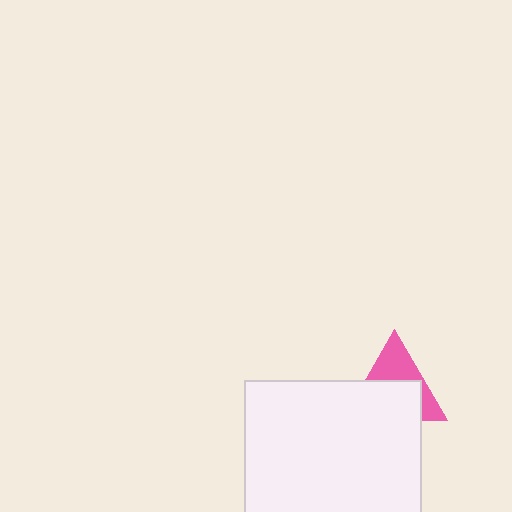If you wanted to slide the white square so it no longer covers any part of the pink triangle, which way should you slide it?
Slide it down — that is the most direct way to separate the two shapes.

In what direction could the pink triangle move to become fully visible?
The pink triangle could move up. That would shift it out from behind the white square entirely.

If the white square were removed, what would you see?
You would see the complete pink triangle.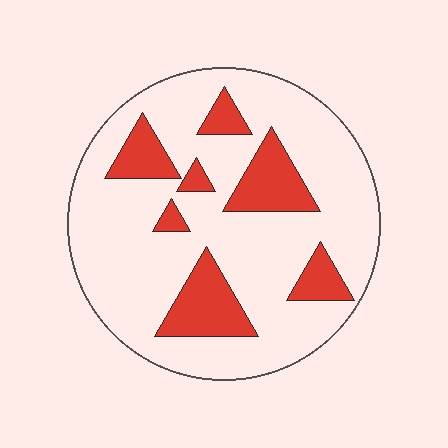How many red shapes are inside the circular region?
7.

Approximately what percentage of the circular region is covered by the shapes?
Approximately 20%.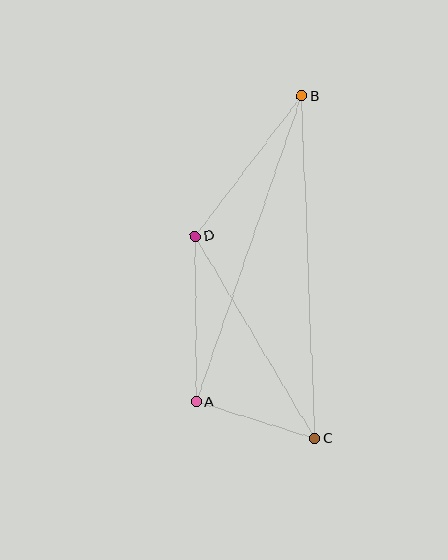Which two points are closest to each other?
Points A and C are closest to each other.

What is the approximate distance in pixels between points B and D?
The distance between B and D is approximately 176 pixels.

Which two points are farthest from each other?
Points B and C are farthest from each other.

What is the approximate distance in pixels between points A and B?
The distance between A and B is approximately 323 pixels.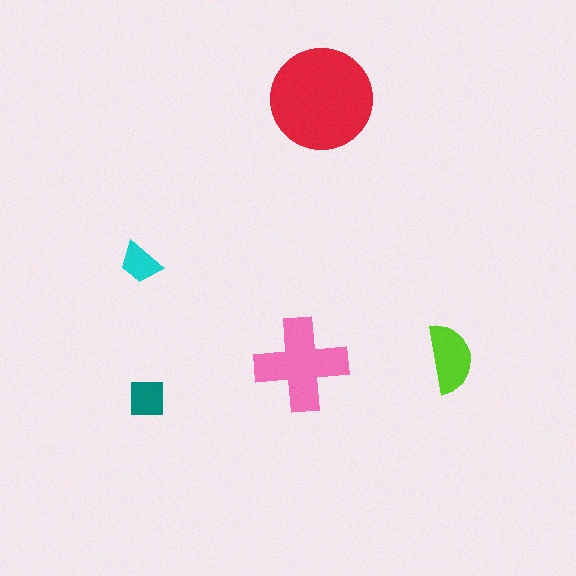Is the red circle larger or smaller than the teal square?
Larger.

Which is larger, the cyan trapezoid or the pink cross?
The pink cross.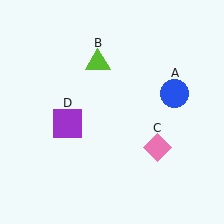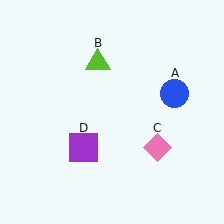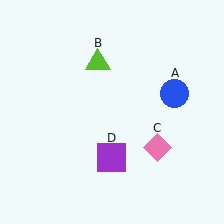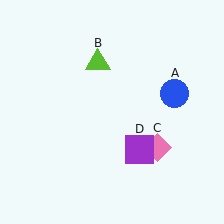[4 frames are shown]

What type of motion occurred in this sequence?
The purple square (object D) rotated counterclockwise around the center of the scene.